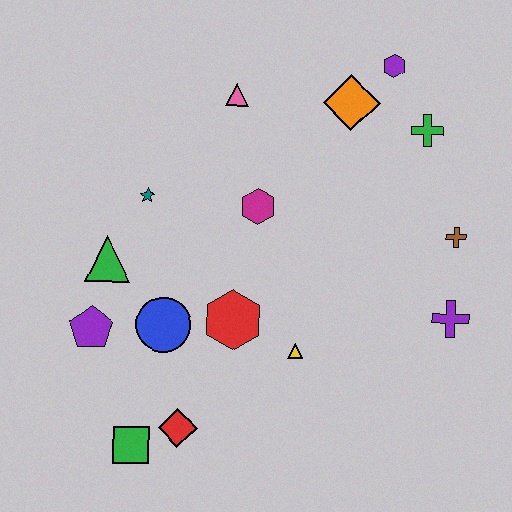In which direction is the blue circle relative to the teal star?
The blue circle is below the teal star.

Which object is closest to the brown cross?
The purple cross is closest to the brown cross.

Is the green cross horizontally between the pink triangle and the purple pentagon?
No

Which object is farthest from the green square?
The purple hexagon is farthest from the green square.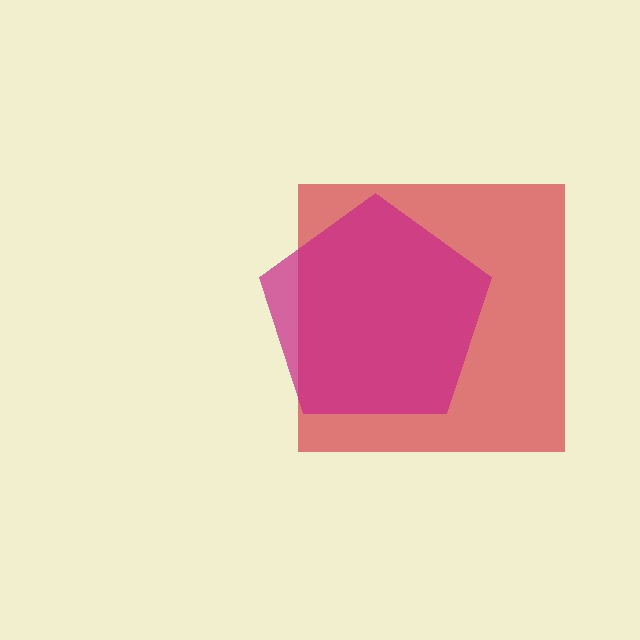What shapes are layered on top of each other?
The layered shapes are: a red square, a magenta pentagon.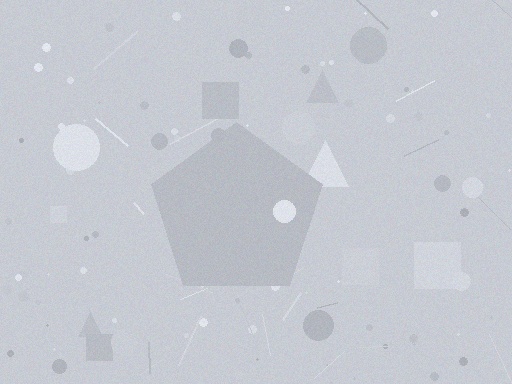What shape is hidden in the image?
A pentagon is hidden in the image.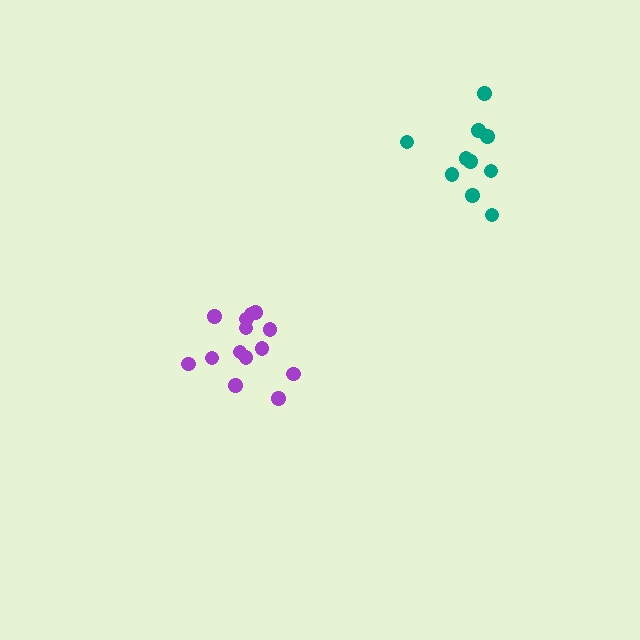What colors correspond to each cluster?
The clusters are colored: teal, purple.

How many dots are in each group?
Group 1: 11 dots, Group 2: 14 dots (25 total).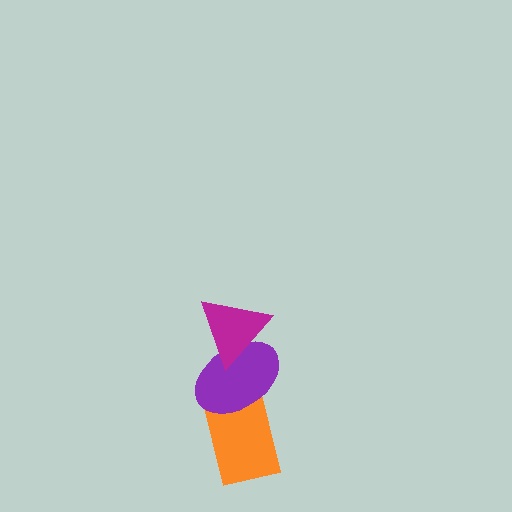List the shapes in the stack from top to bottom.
From top to bottom: the magenta triangle, the purple ellipse, the orange rectangle.